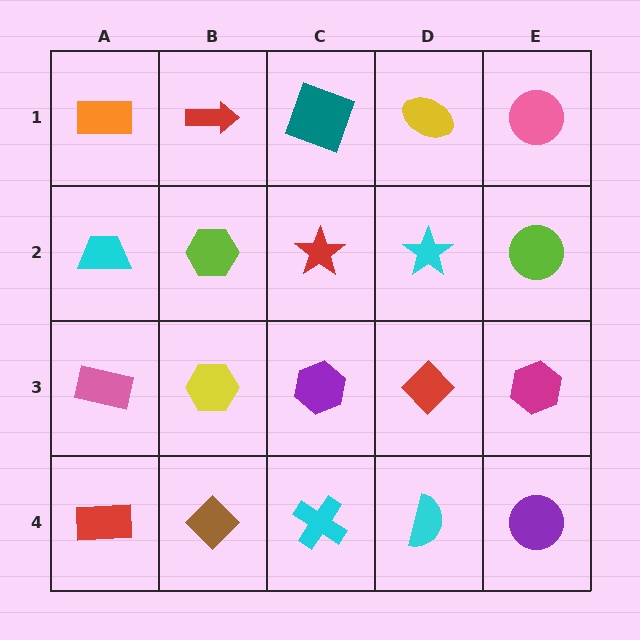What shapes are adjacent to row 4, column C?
A purple hexagon (row 3, column C), a brown diamond (row 4, column B), a cyan semicircle (row 4, column D).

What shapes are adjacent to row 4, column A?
A pink rectangle (row 3, column A), a brown diamond (row 4, column B).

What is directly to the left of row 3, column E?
A red diamond.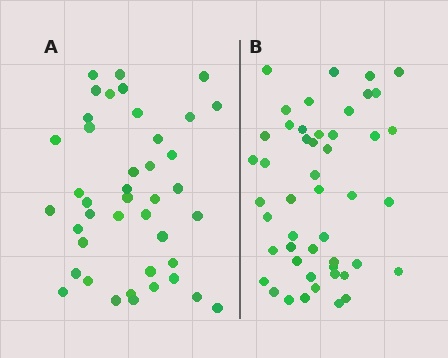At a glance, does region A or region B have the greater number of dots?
Region B (the right region) has more dots.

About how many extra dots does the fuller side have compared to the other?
Region B has about 6 more dots than region A.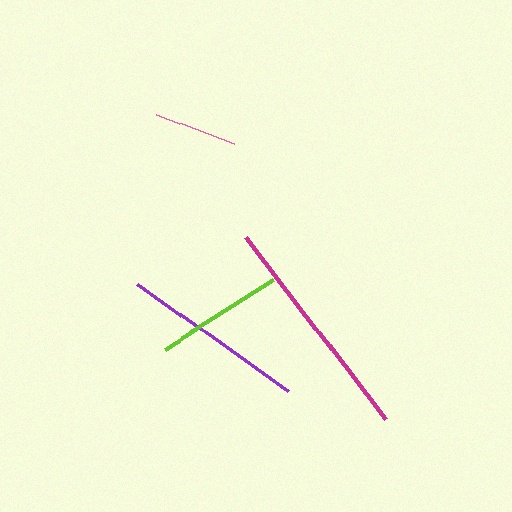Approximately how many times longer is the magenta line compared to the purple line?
The magenta line is approximately 1.2 times the length of the purple line.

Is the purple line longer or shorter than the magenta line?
The magenta line is longer than the purple line.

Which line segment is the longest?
The magenta line is the longest at approximately 230 pixels.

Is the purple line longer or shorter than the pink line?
The purple line is longer than the pink line.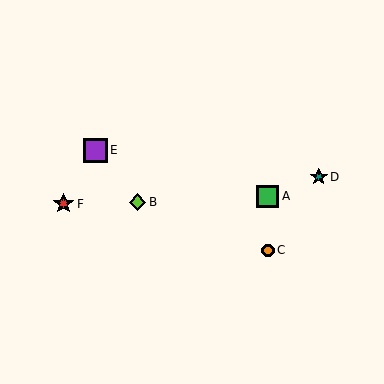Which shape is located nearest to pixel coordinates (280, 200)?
The green square (labeled A) at (267, 196) is nearest to that location.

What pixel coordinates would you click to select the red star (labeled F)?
Click at (63, 204) to select the red star F.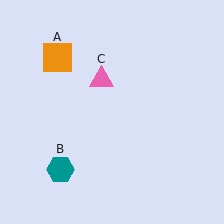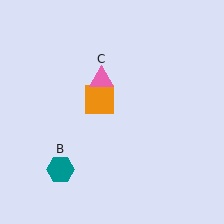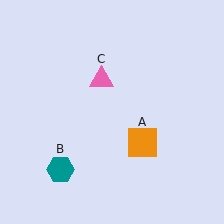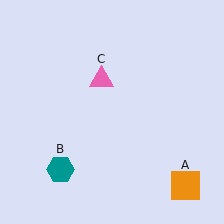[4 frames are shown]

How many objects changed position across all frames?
1 object changed position: orange square (object A).